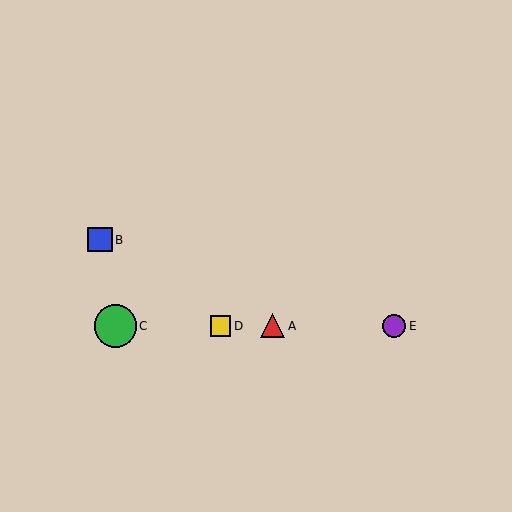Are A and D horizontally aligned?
Yes, both are at y≈326.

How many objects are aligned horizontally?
4 objects (A, C, D, E) are aligned horizontally.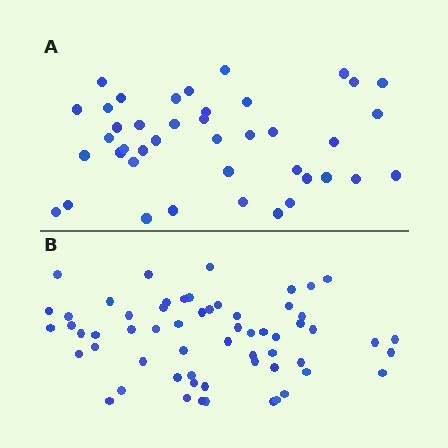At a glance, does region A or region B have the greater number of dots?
Region B (the bottom region) has more dots.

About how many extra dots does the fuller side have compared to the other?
Region B has approximately 20 more dots than region A.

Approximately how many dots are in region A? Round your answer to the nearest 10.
About 40 dots. (The exact count is 41, which rounds to 40.)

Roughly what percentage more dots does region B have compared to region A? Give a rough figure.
About 45% more.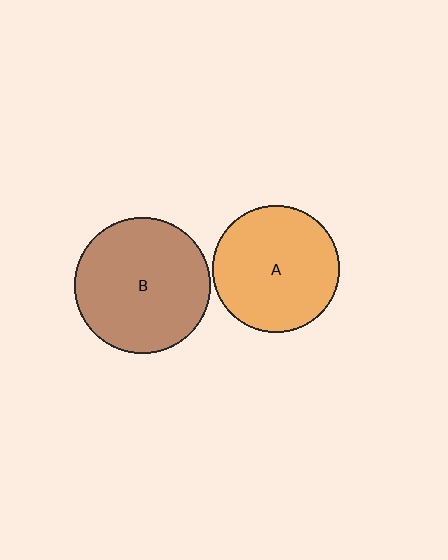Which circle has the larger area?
Circle B (brown).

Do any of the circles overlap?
No, none of the circles overlap.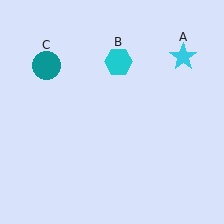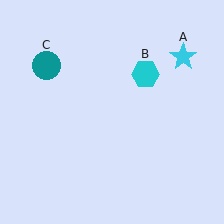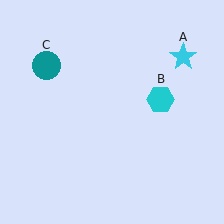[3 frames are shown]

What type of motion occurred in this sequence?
The cyan hexagon (object B) rotated clockwise around the center of the scene.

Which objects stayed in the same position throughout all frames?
Cyan star (object A) and teal circle (object C) remained stationary.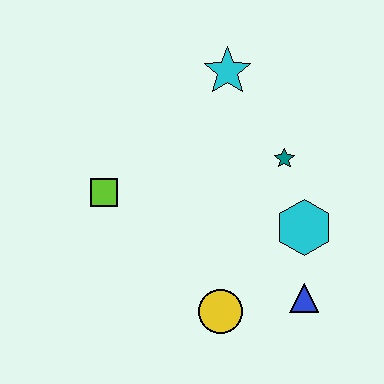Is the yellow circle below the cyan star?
Yes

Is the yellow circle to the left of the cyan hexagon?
Yes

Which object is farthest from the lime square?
The blue triangle is farthest from the lime square.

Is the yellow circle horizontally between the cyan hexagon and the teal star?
No